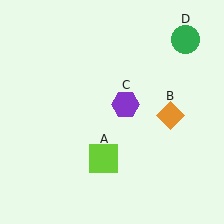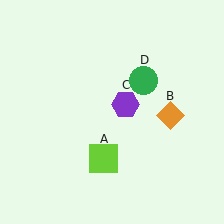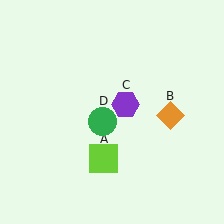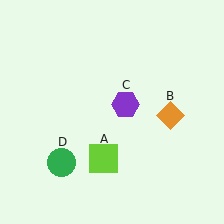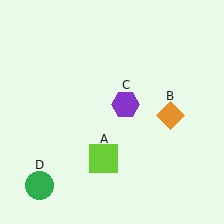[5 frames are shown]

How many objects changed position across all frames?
1 object changed position: green circle (object D).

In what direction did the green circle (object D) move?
The green circle (object D) moved down and to the left.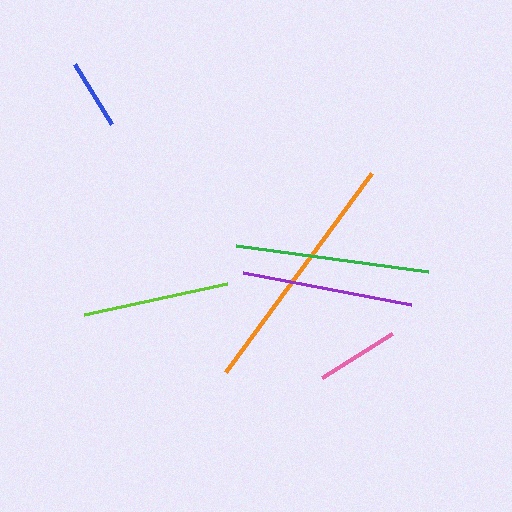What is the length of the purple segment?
The purple segment is approximately 171 pixels long.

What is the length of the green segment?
The green segment is approximately 194 pixels long.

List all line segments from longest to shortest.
From longest to shortest: orange, green, purple, lime, pink, blue.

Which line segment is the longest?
The orange line is the longest at approximately 247 pixels.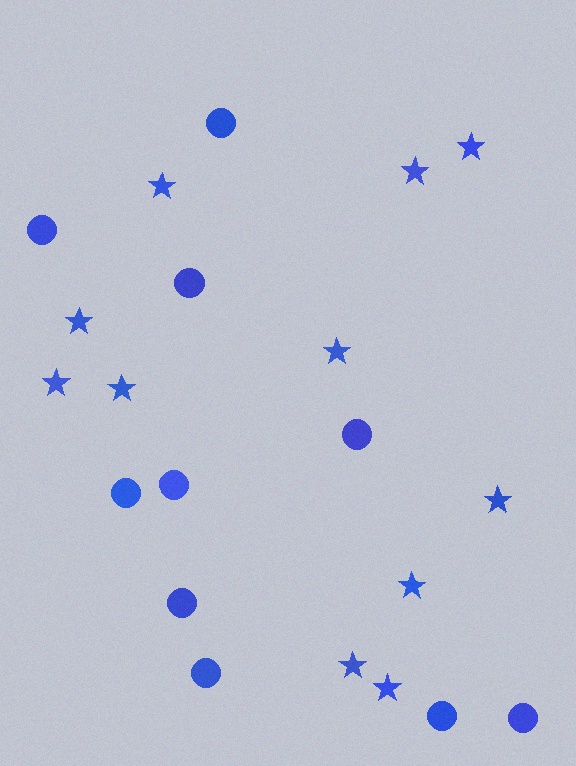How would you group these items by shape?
There are 2 groups: one group of circles (10) and one group of stars (11).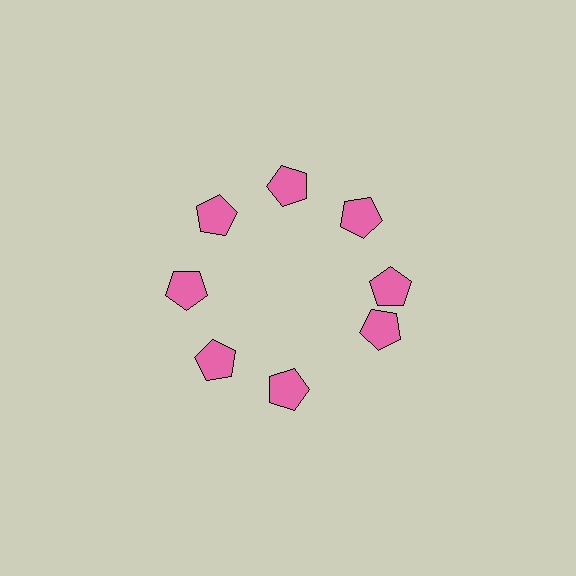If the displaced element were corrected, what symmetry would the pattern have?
It would have 8-fold rotational symmetry — the pattern would map onto itself every 45 degrees.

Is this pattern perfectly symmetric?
No. The 8 pink pentagons are arranged in a ring, but one element near the 4 o'clock position is rotated out of alignment along the ring, breaking the 8-fold rotational symmetry.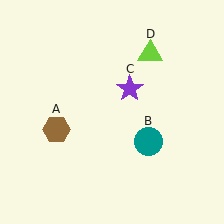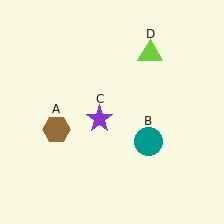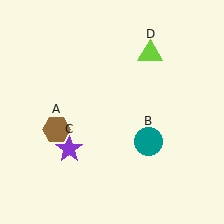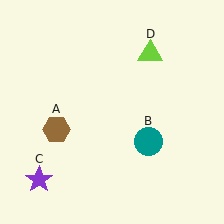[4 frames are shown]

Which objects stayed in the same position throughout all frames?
Brown hexagon (object A) and teal circle (object B) and lime triangle (object D) remained stationary.